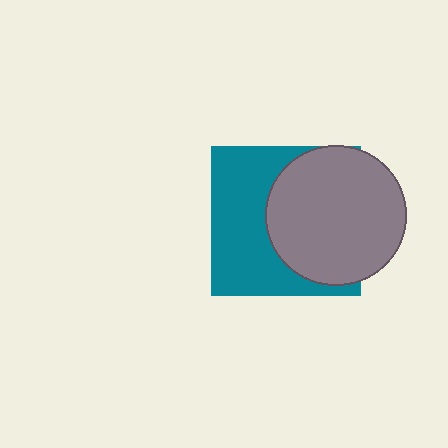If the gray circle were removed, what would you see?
You would see the complete teal square.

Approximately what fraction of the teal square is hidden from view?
Roughly 51% of the teal square is hidden behind the gray circle.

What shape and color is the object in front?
The object in front is a gray circle.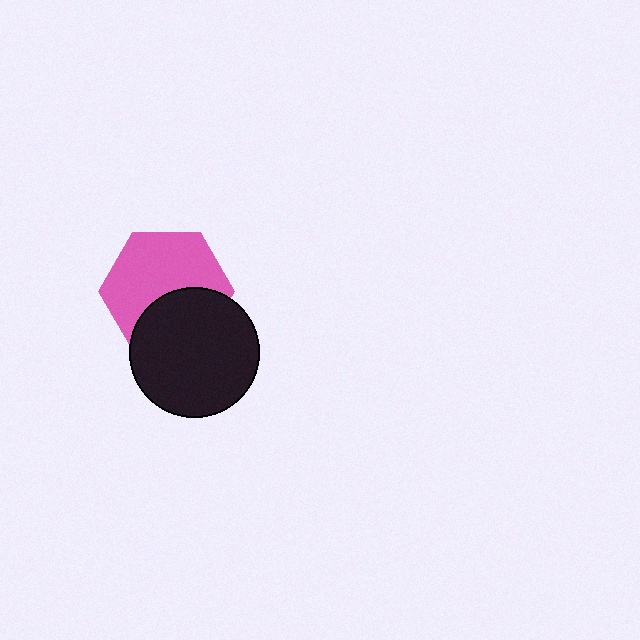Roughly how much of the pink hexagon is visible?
About half of it is visible (roughly 62%).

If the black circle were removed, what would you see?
You would see the complete pink hexagon.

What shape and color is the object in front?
The object in front is a black circle.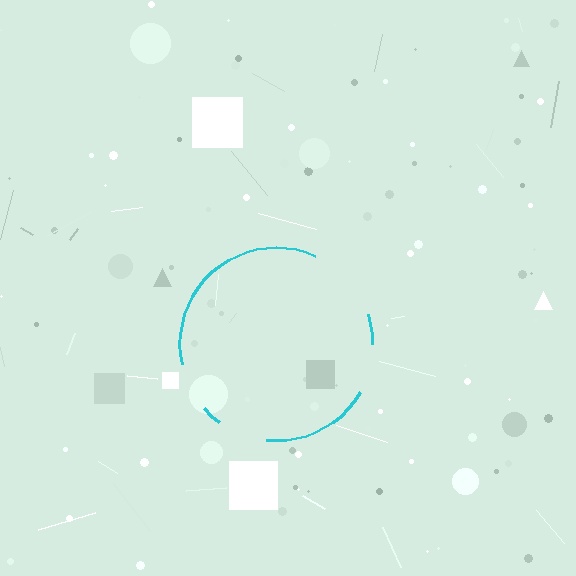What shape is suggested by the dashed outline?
The dashed outline suggests a circle.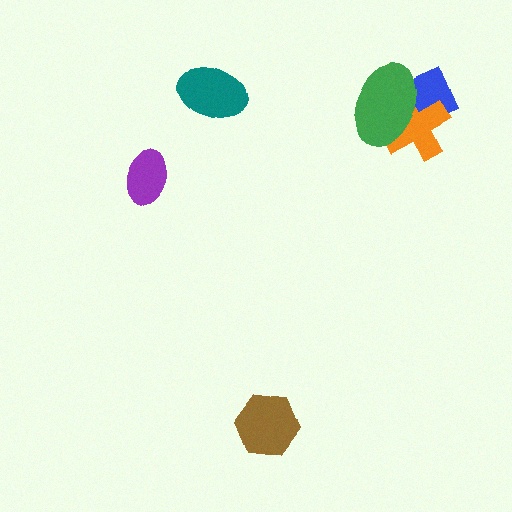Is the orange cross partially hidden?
Yes, it is partially covered by another shape.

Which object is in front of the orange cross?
The green ellipse is in front of the orange cross.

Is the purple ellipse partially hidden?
No, no other shape covers it.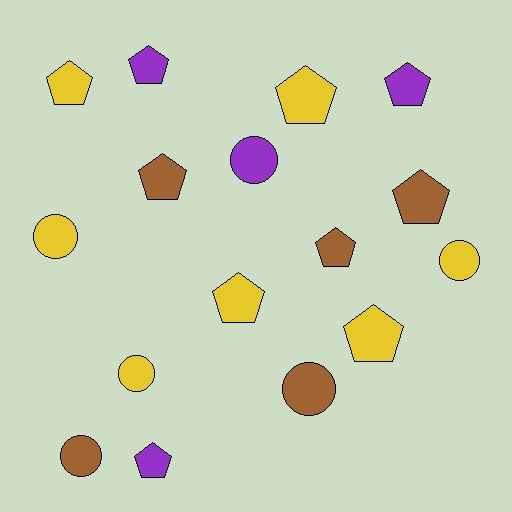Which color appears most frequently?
Yellow, with 7 objects.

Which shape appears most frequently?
Pentagon, with 10 objects.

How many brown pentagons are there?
There are 3 brown pentagons.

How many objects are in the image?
There are 16 objects.